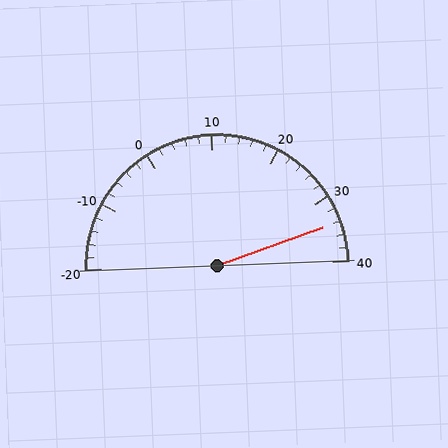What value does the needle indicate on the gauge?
The needle indicates approximately 34.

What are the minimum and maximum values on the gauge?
The gauge ranges from -20 to 40.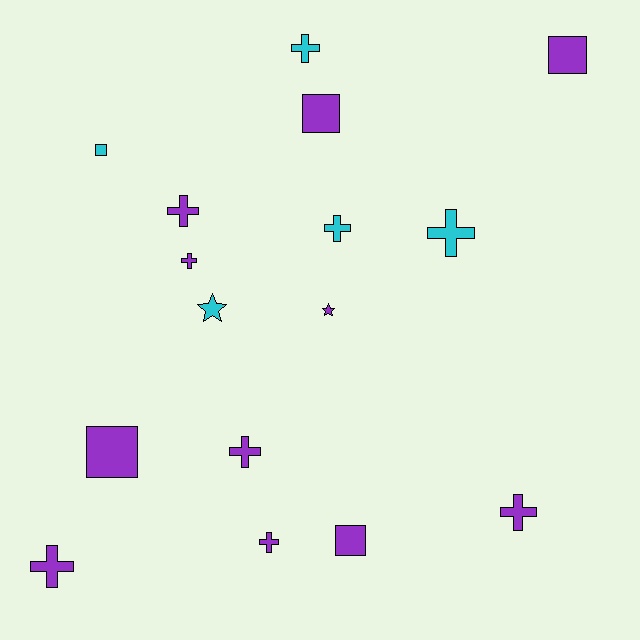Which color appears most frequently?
Purple, with 11 objects.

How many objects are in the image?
There are 16 objects.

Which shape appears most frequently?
Cross, with 9 objects.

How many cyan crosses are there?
There are 3 cyan crosses.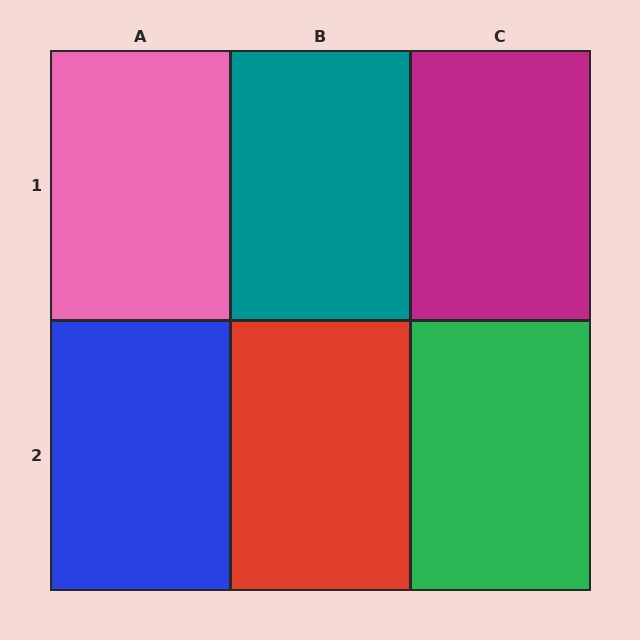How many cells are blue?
1 cell is blue.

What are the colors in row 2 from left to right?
Blue, red, green.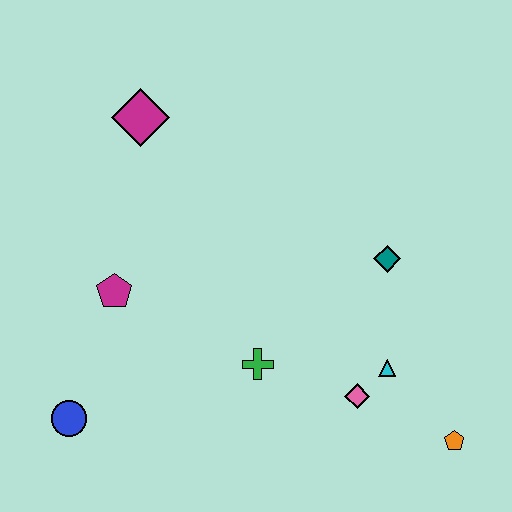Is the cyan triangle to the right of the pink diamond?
Yes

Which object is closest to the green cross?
The pink diamond is closest to the green cross.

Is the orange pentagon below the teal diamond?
Yes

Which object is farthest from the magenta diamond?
The orange pentagon is farthest from the magenta diamond.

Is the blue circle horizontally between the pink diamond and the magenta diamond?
No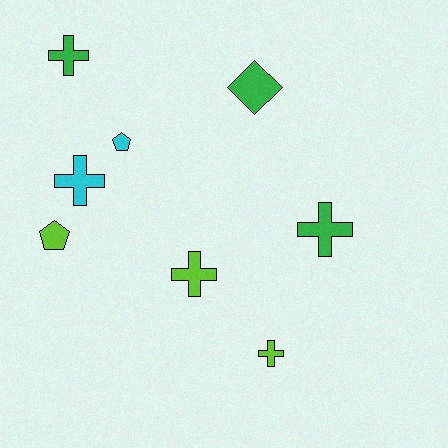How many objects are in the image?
There are 8 objects.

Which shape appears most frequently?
Cross, with 5 objects.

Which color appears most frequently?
Green, with 3 objects.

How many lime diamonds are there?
There are no lime diamonds.